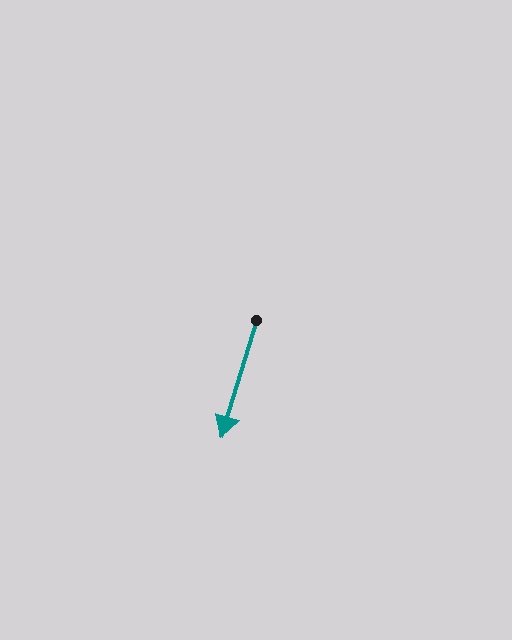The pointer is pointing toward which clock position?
Roughly 7 o'clock.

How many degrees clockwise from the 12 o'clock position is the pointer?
Approximately 197 degrees.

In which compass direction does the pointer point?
South.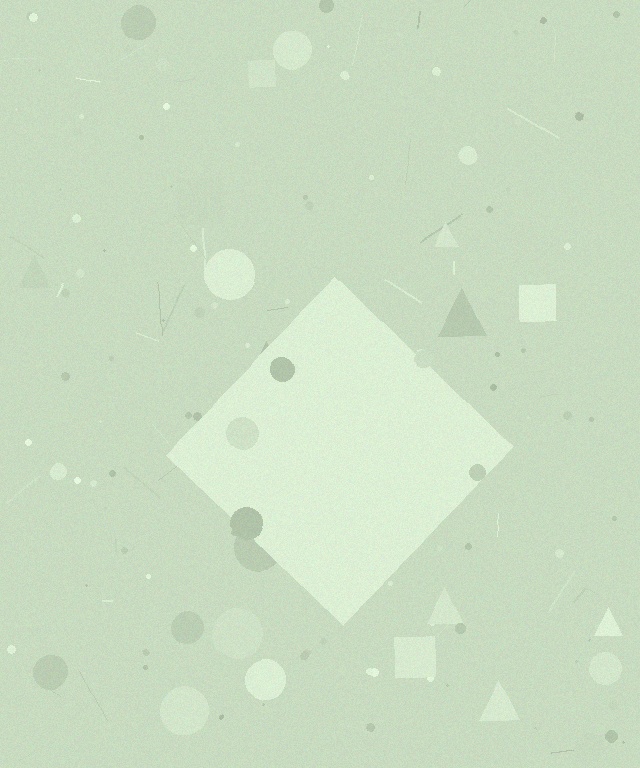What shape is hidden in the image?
A diamond is hidden in the image.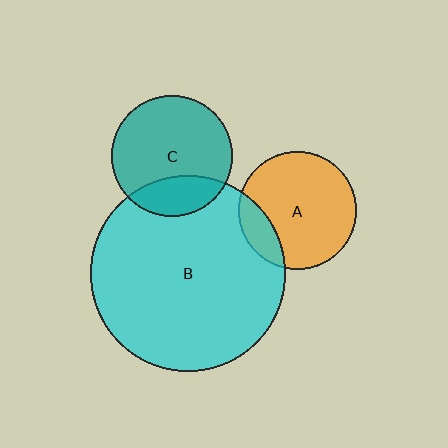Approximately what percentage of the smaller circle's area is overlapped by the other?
Approximately 25%.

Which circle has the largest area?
Circle B (cyan).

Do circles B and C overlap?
Yes.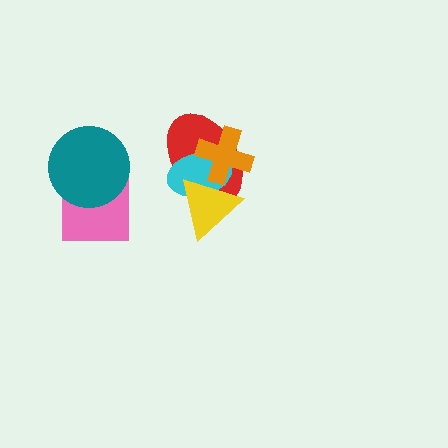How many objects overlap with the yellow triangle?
3 objects overlap with the yellow triangle.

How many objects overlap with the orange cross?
3 objects overlap with the orange cross.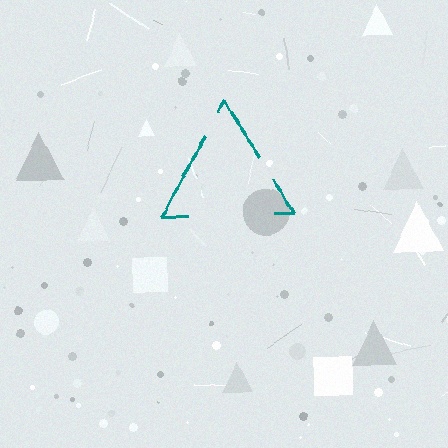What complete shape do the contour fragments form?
The contour fragments form a triangle.